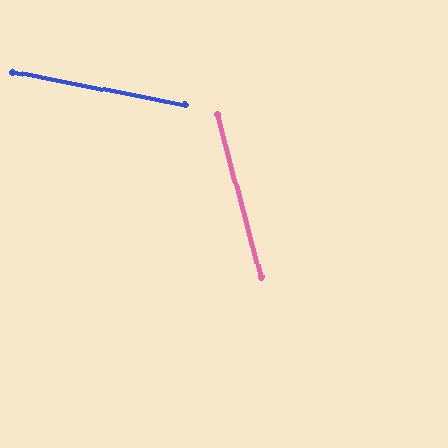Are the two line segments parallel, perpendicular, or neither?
Neither parallel nor perpendicular — they differ by about 64°.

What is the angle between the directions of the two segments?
Approximately 64 degrees.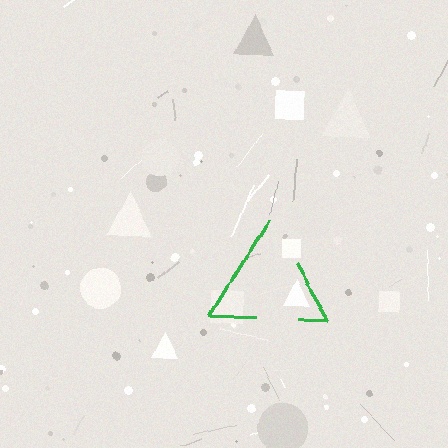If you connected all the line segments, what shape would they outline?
They would outline a triangle.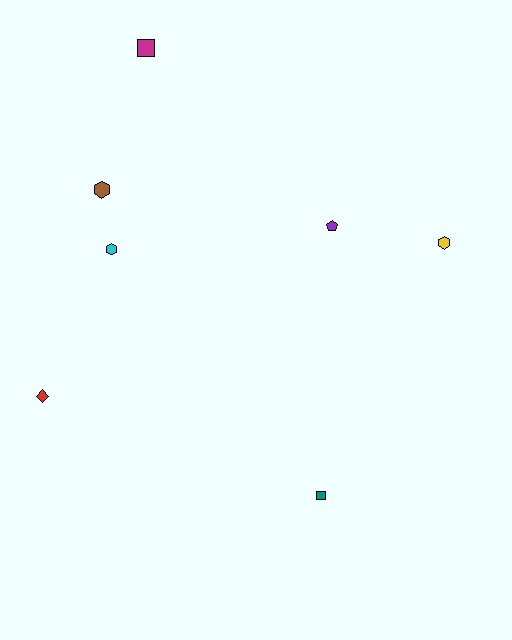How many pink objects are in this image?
There are no pink objects.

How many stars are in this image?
There are no stars.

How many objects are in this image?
There are 7 objects.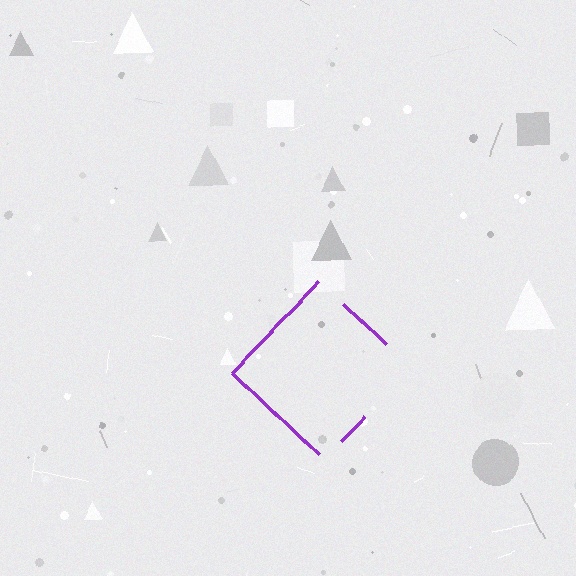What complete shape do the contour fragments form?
The contour fragments form a diamond.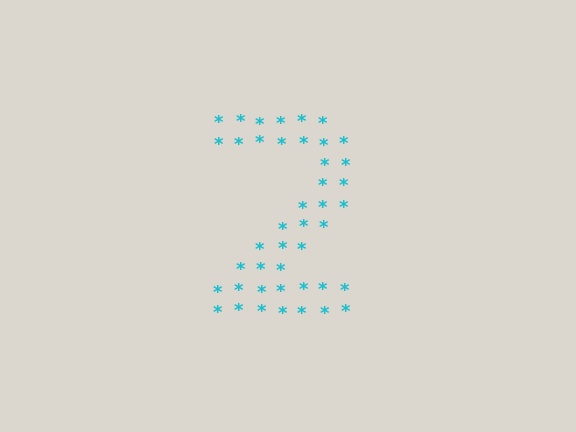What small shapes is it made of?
It is made of small asterisks.